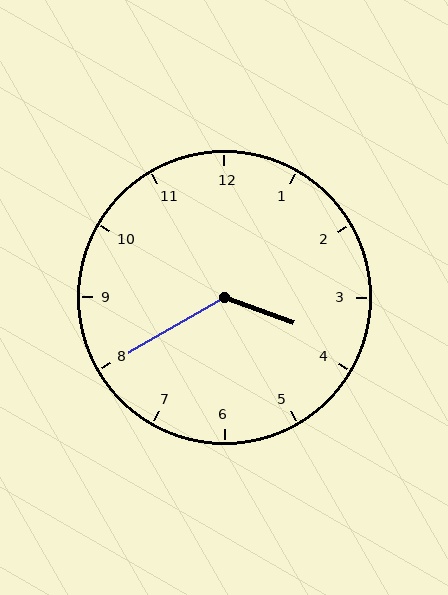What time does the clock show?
3:40.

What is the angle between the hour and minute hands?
Approximately 130 degrees.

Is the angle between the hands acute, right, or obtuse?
It is obtuse.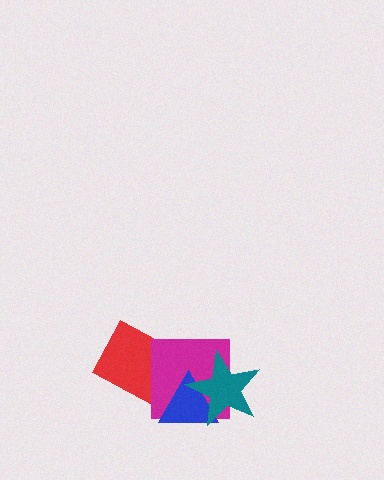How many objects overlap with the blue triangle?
3 objects overlap with the blue triangle.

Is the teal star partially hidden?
No, no other shape covers it.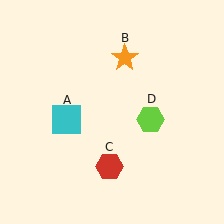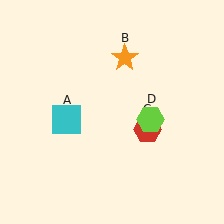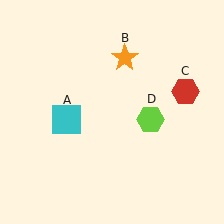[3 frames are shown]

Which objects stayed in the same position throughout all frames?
Cyan square (object A) and orange star (object B) and lime hexagon (object D) remained stationary.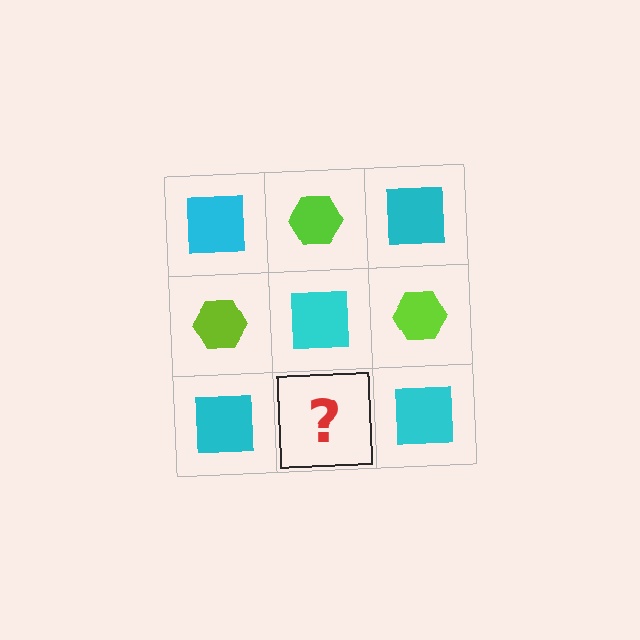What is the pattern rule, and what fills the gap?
The rule is that it alternates cyan square and lime hexagon in a checkerboard pattern. The gap should be filled with a lime hexagon.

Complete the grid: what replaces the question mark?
The question mark should be replaced with a lime hexagon.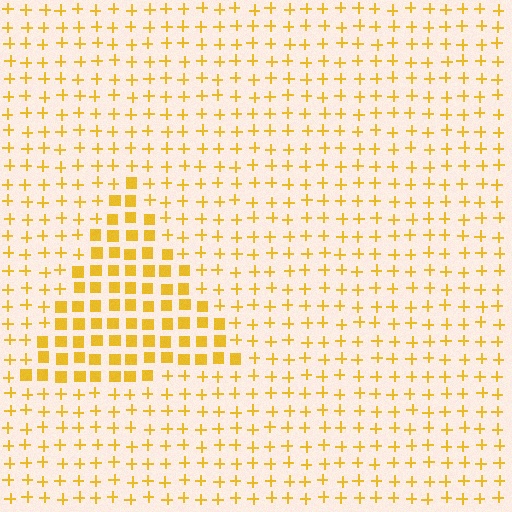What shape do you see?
I see a triangle.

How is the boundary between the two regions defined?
The boundary is defined by a change in element shape: squares inside vs. plus signs outside. All elements share the same color and spacing.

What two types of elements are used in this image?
The image uses squares inside the triangle region and plus signs outside it.